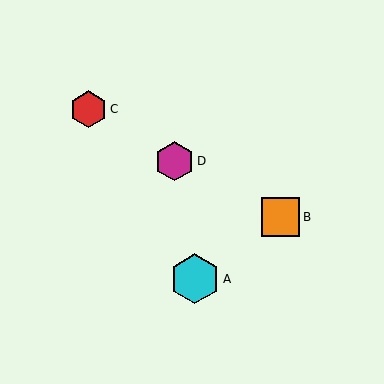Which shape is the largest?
The cyan hexagon (labeled A) is the largest.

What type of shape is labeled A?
Shape A is a cyan hexagon.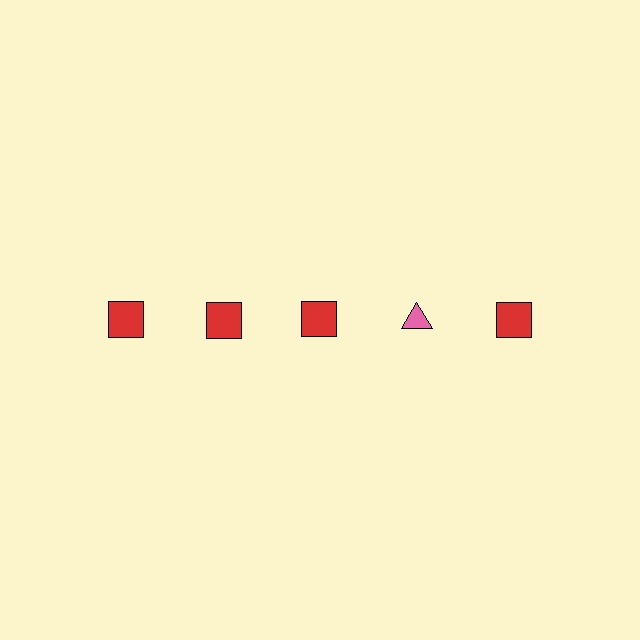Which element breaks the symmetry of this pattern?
The pink triangle in the top row, second from right column breaks the symmetry. All other shapes are red squares.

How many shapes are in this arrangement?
There are 5 shapes arranged in a grid pattern.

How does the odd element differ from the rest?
It differs in both color (pink instead of red) and shape (triangle instead of square).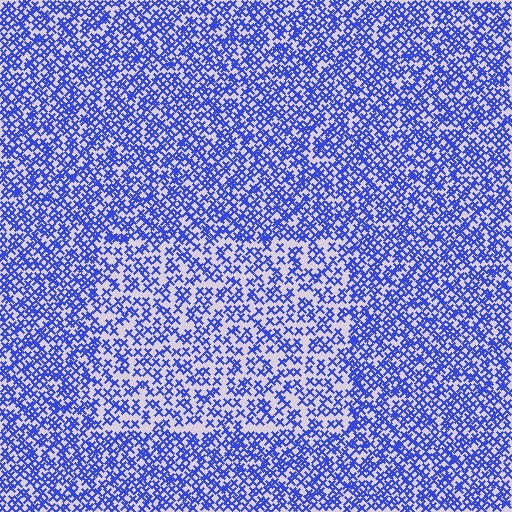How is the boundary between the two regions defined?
The boundary is defined by a change in element density (approximately 1.6x ratio). All elements are the same color, size, and shape.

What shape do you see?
I see a rectangle.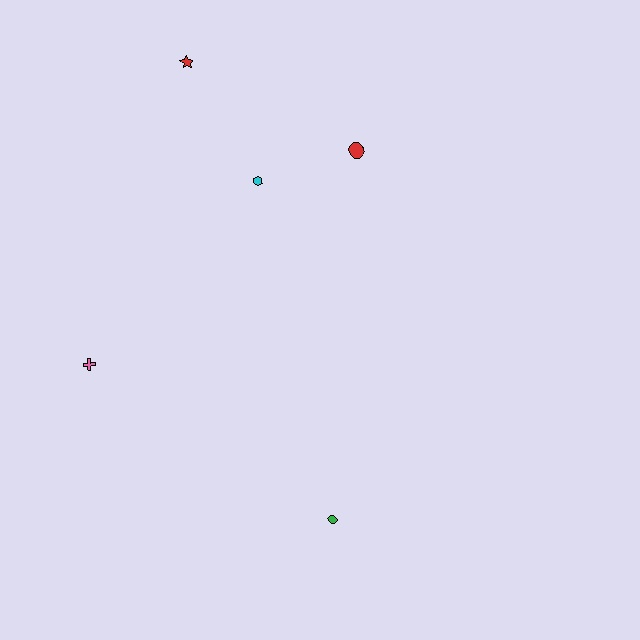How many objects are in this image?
There are 5 objects.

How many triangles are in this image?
There are no triangles.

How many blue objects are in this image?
There are no blue objects.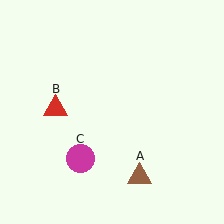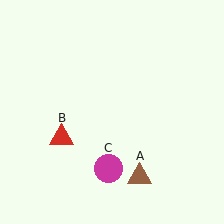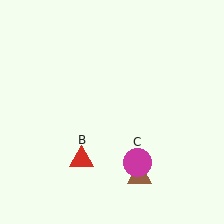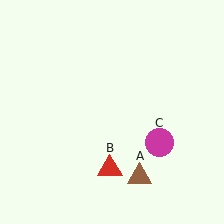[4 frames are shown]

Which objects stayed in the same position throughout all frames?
Brown triangle (object A) remained stationary.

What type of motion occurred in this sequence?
The red triangle (object B), magenta circle (object C) rotated counterclockwise around the center of the scene.